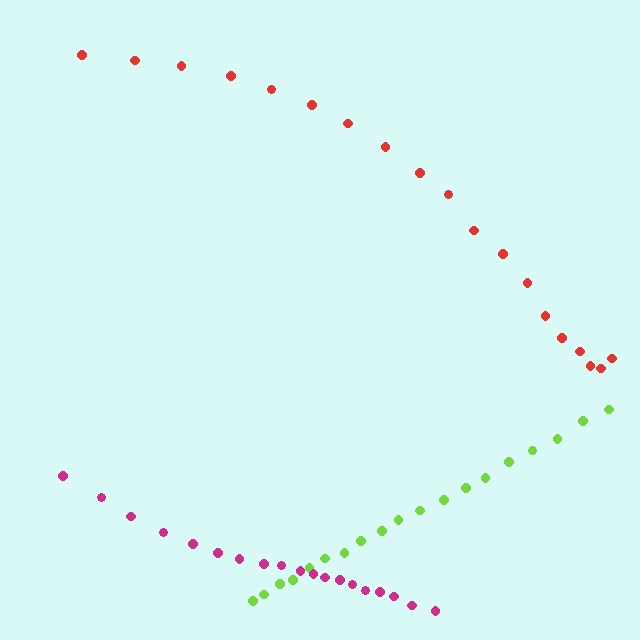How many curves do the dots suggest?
There are 3 distinct paths.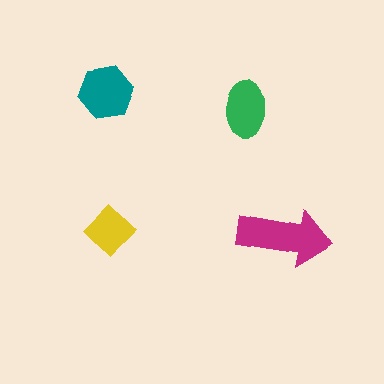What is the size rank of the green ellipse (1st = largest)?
3rd.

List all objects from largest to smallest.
The magenta arrow, the teal hexagon, the green ellipse, the yellow diamond.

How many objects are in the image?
There are 4 objects in the image.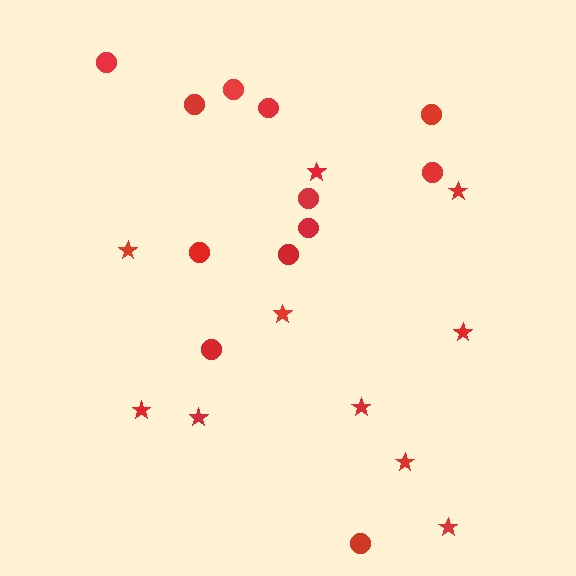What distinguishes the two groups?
There are 2 groups: one group of stars (10) and one group of circles (12).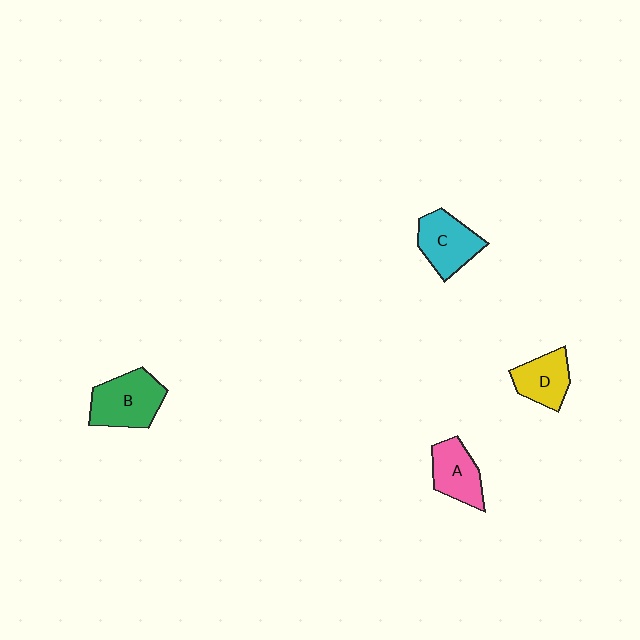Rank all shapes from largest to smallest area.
From largest to smallest: B (green), C (cyan), A (pink), D (yellow).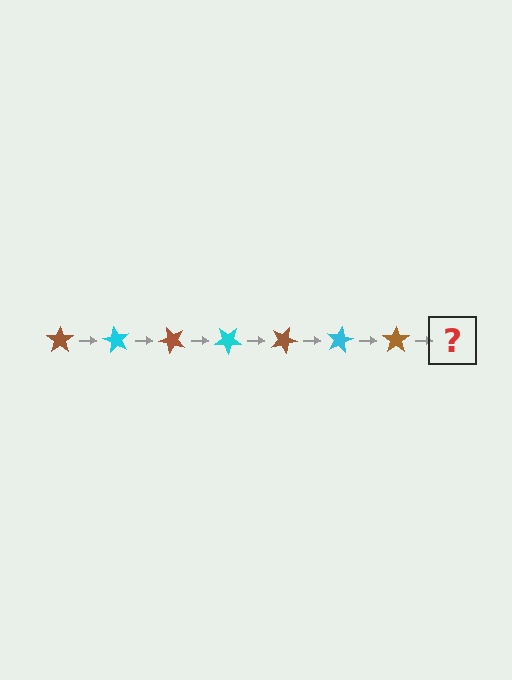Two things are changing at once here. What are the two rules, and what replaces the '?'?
The two rules are that it rotates 60 degrees each step and the color cycles through brown and cyan. The '?' should be a cyan star, rotated 420 degrees from the start.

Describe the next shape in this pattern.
It should be a cyan star, rotated 420 degrees from the start.